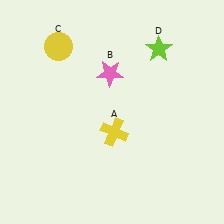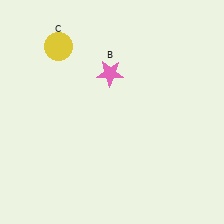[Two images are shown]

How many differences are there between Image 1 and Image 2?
There are 2 differences between the two images.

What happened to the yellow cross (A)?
The yellow cross (A) was removed in Image 2. It was in the bottom-right area of Image 1.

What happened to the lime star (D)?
The lime star (D) was removed in Image 2. It was in the top-right area of Image 1.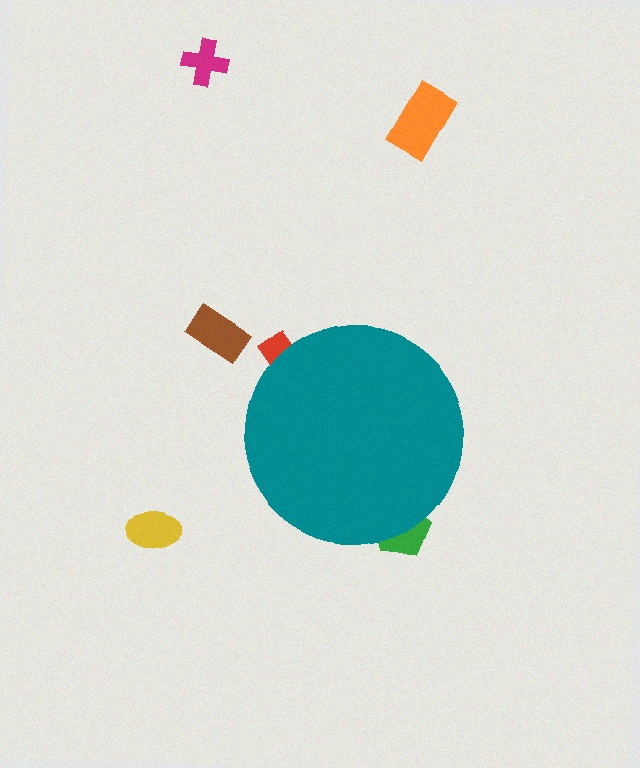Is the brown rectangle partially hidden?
No, the brown rectangle is fully visible.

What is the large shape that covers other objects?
A teal circle.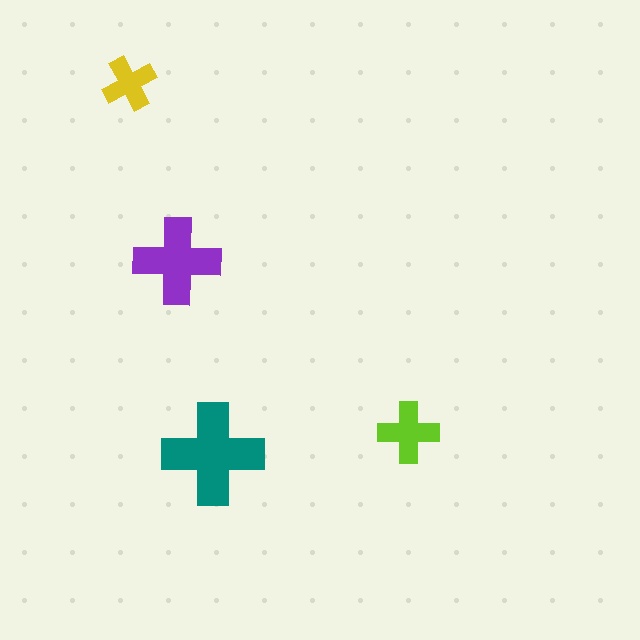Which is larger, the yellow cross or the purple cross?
The purple one.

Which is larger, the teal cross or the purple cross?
The teal one.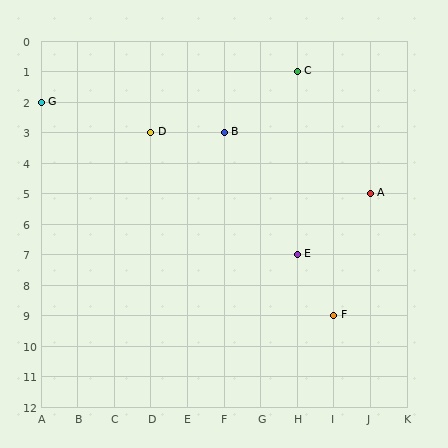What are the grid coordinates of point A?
Point A is at grid coordinates (J, 5).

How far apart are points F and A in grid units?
Points F and A are 1 column and 4 rows apart (about 4.1 grid units diagonally).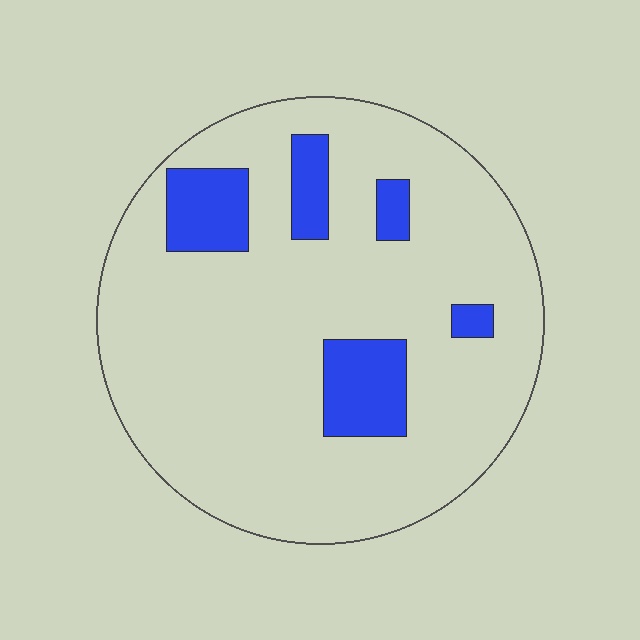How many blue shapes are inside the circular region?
5.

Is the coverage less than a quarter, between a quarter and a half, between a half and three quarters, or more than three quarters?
Less than a quarter.